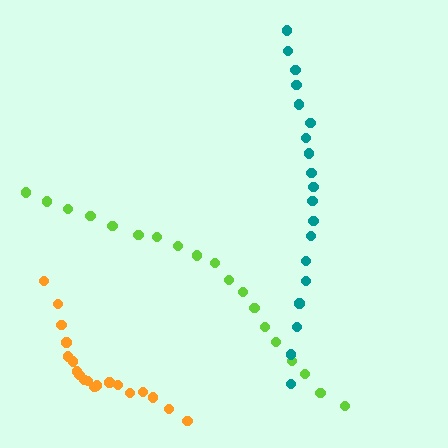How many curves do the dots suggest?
There are 3 distinct paths.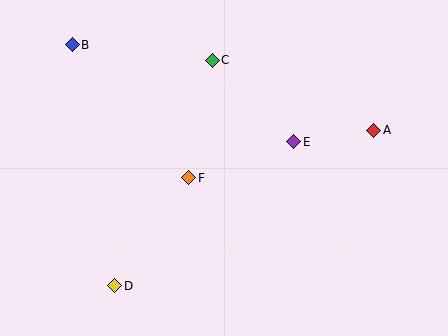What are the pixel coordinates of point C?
Point C is at (212, 60).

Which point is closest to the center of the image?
Point F at (189, 178) is closest to the center.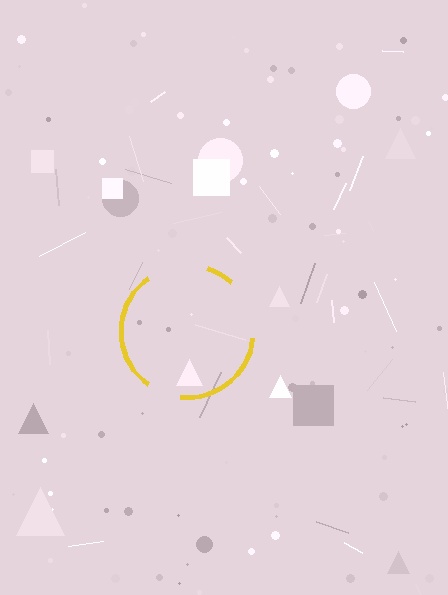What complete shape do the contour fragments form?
The contour fragments form a circle.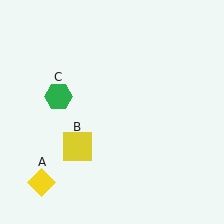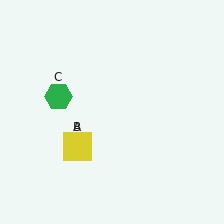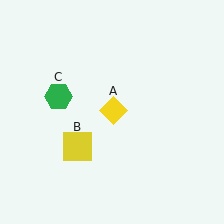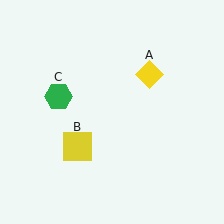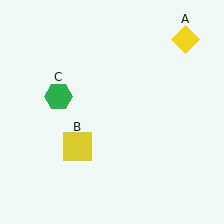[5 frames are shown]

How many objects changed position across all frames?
1 object changed position: yellow diamond (object A).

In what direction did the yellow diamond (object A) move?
The yellow diamond (object A) moved up and to the right.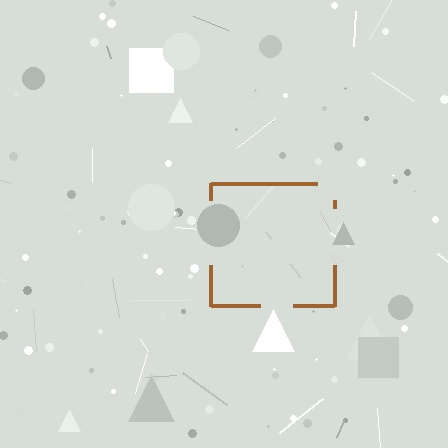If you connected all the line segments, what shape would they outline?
They would outline a square.